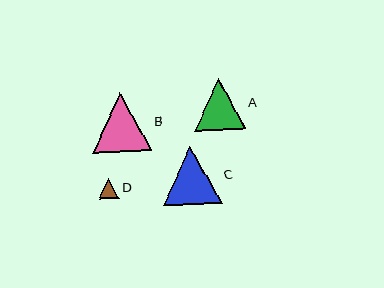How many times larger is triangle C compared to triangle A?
Triangle C is approximately 1.1 times the size of triangle A.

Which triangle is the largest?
Triangle B is the largest with a size of approximately 60 pixels.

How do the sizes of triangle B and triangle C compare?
Triangle B and triangle C are approximately the same size.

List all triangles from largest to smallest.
From largest to smallest: B, C, A, D.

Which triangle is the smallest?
Triangle D is the smallest with a size of approximately 20 pixels.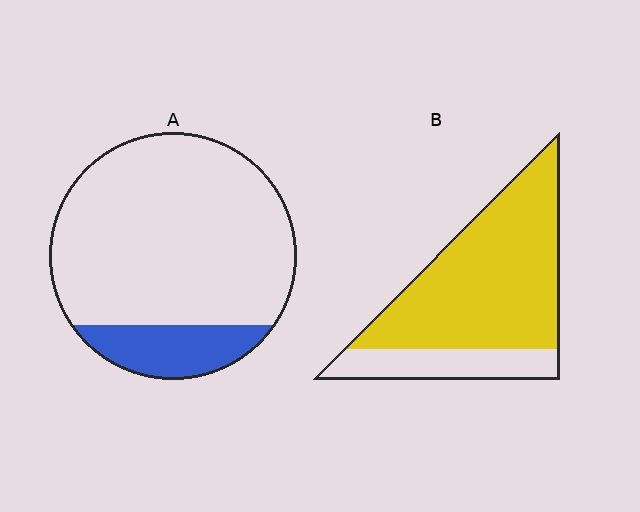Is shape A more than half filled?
No.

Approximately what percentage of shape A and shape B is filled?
A is approximately 15% and B is approximately 75%.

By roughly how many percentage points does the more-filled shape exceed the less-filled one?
By roughly 60 percentage points (B over A).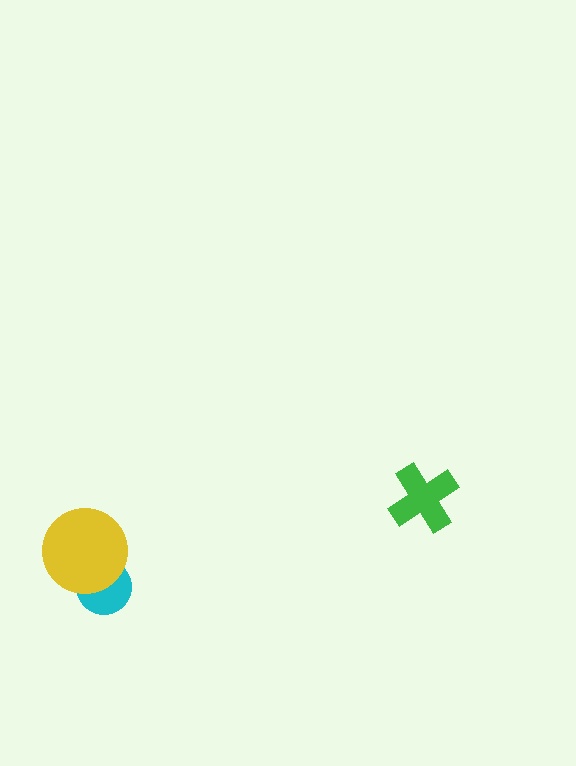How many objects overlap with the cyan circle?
1 object overlaps with the cyan circle.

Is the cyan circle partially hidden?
Yes, it is partially covered by another shape.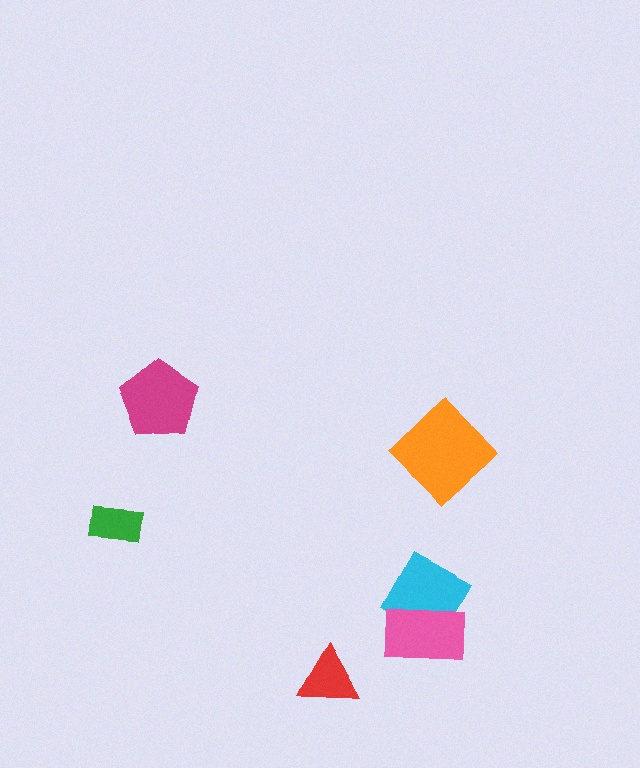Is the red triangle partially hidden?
No, no other shape covers it.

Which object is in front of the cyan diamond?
The pink rectangle is in front of the cyan diamond.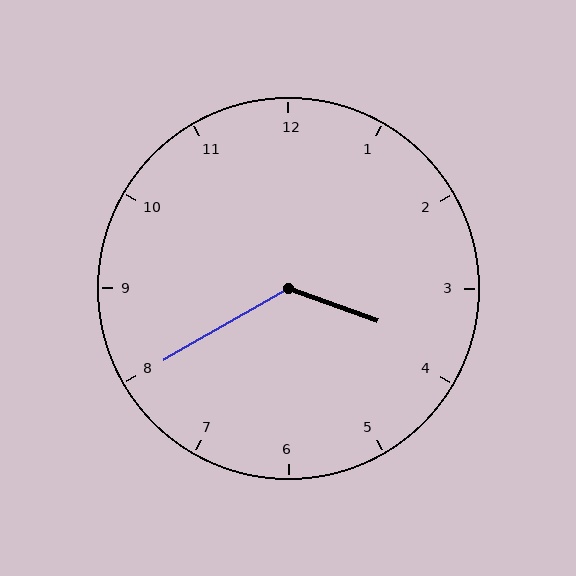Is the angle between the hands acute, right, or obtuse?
It is obtuse.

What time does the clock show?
3:40.